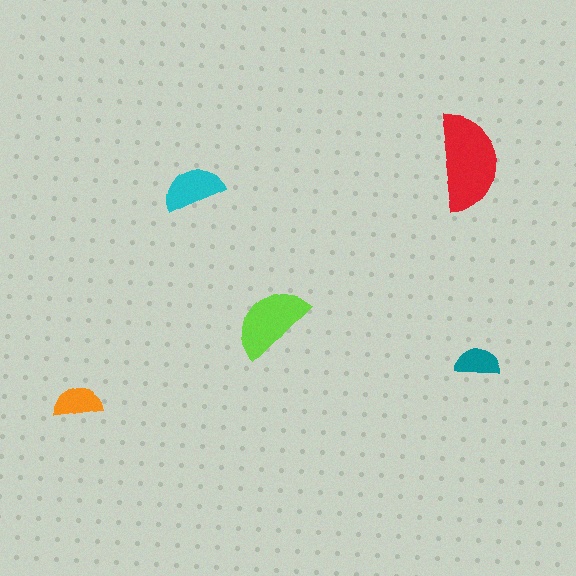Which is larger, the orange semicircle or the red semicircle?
The red one.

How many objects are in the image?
There are 5 objects in the image.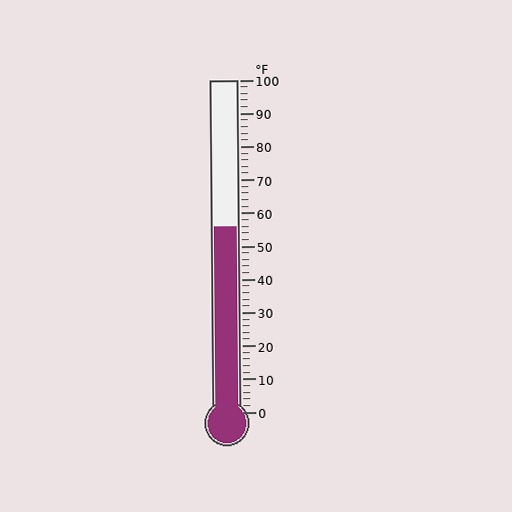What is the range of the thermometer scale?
The thermometer scale ranges from 0°F to 100°F.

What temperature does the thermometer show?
The thermometer shows approximately 56°F.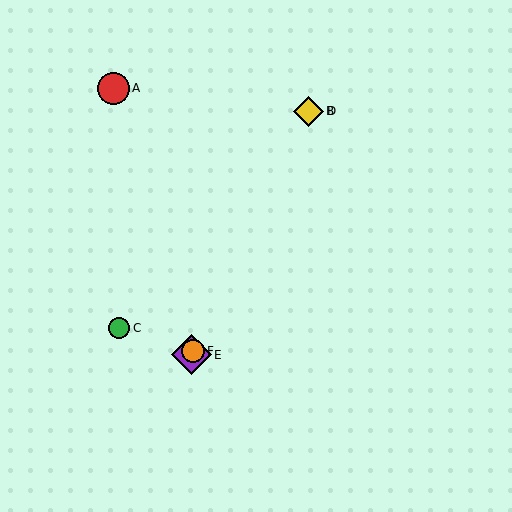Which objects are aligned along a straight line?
Objects B, D, E, F are aligned along a straight line.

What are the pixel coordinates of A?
Object A is at (113, 88).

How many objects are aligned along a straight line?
4 objects (B, D, E, F) are aligned along a straight line.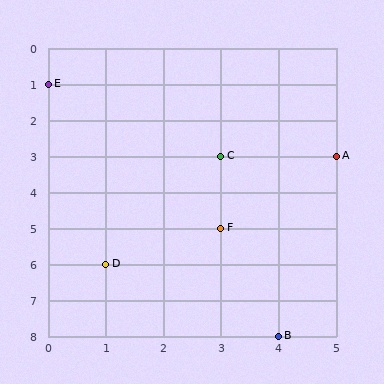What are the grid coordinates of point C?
Point C is at grid coordinates (3, 3).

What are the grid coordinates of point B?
Point B is at grid coordinates (4, 8).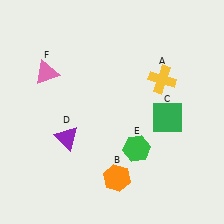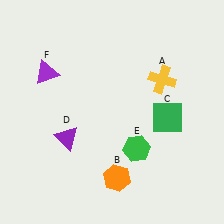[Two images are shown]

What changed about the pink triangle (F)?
In Image 1, F is pink. In Image 2, it changed to purple.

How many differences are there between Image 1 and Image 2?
There is 1 difference between the two images.